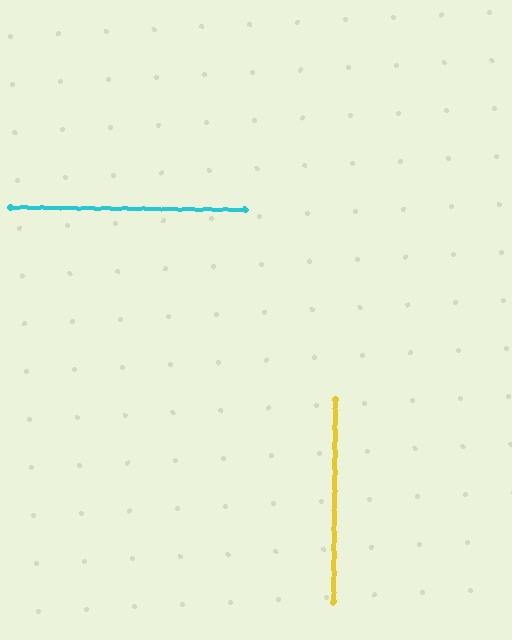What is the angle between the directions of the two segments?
Approximately 90 degrees.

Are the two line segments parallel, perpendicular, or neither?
Perpendicular — they meet at approximately 90°.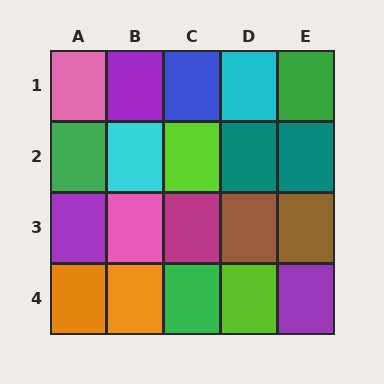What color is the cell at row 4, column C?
Green.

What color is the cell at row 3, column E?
Brown.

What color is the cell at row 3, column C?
Magenta.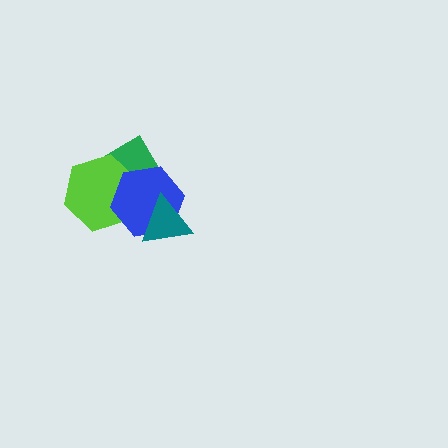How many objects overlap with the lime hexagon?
2 objects overlap with the lime hexagon.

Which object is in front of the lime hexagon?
The blue hexagon is in front of the lime hexagon.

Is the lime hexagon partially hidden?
Yes, it is partially covered by another shape.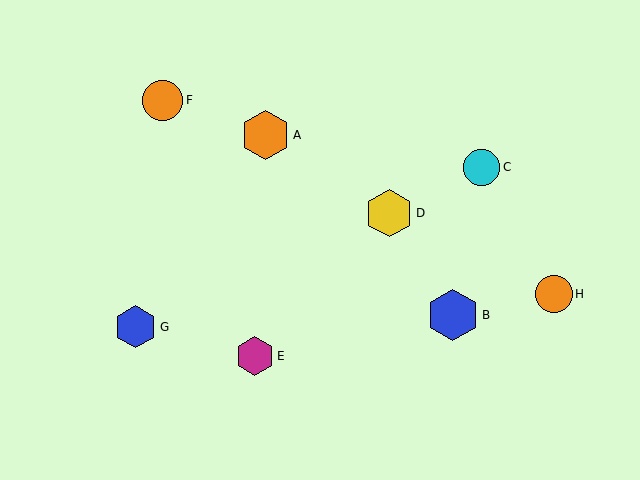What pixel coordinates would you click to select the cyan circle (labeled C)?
Click at (482, 167) to select the cyan circle C.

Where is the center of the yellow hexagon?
The center of the yellow hexagon is at (389, 213).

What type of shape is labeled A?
Shape A is an orange hexagon.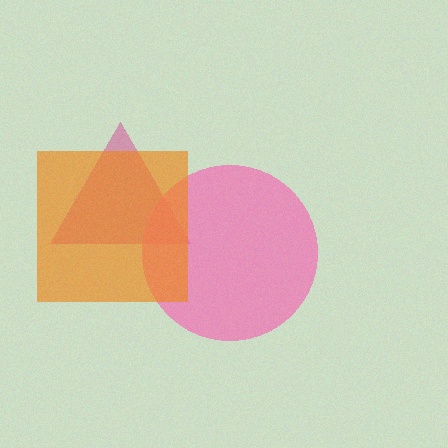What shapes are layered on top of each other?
The layered shapes are: a magenta triangle, a pink circle, an orange square.